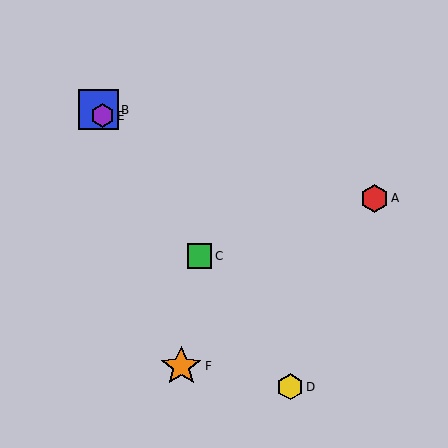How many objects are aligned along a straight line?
4 objects (B, C, D, E) are aligned along a straight line.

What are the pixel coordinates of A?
Object A is at (374, 198).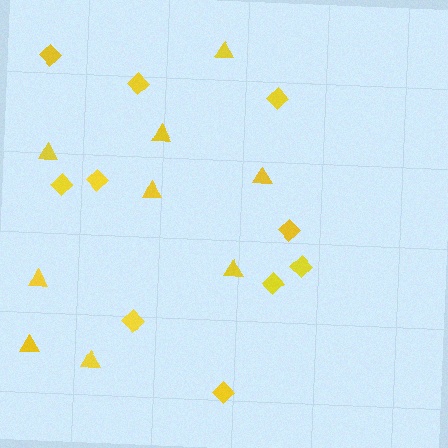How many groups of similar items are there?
There are 2 groups: one group of diamonds (10) and one group of triangles (9).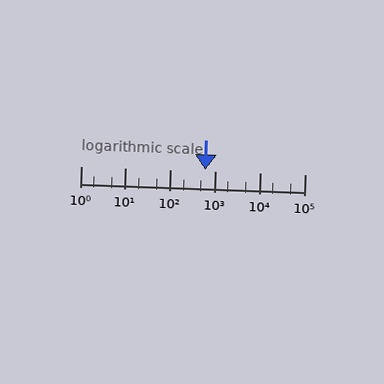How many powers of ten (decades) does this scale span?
The scale spans 5 decades, from 1 to 100000.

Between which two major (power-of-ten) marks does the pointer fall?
The pointer is between 100 and 1000.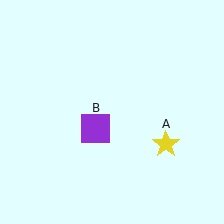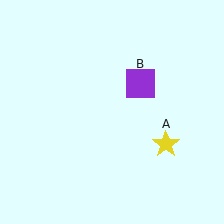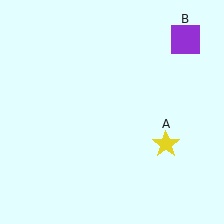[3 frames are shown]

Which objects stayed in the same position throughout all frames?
Yellow star (object A) remained stationary.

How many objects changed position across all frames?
1 object changed position: purple square (object B).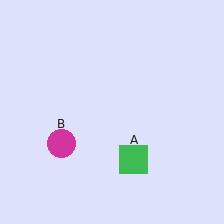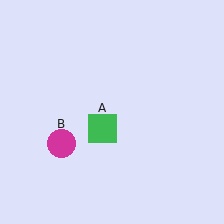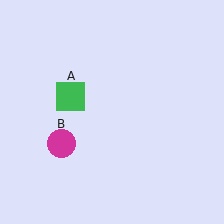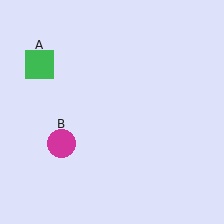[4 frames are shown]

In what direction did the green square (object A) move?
The green square (object A) moved up and to the left.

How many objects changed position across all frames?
1 object changed position: green square (object A).